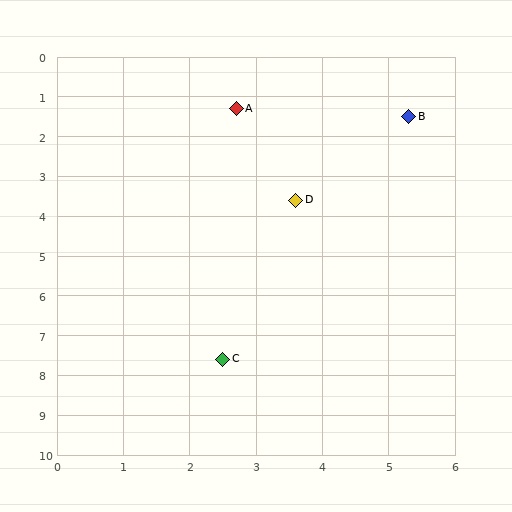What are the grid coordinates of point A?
Point A is at approximately (2.7, 1.3).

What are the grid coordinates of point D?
Point D is at approximately (3.6, 3.6).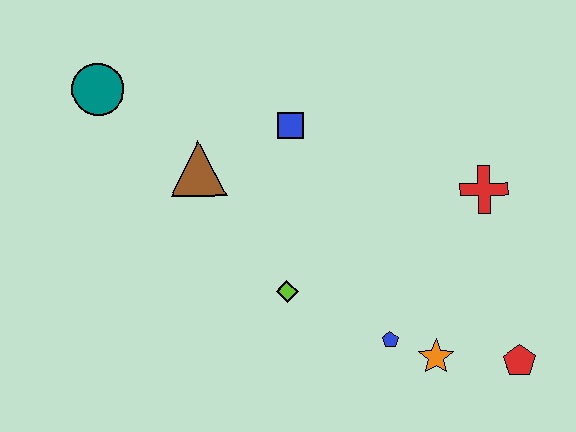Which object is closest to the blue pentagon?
The orange star is closest to the blue pentagon.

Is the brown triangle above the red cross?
Yes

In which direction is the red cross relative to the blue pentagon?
The red cross is above the blue pentagon.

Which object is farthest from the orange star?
The teal circle is farthest from the orange star.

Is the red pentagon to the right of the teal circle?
Yes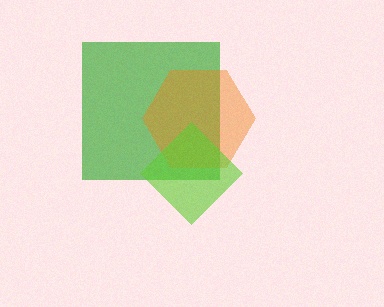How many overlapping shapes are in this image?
There are 3 overlapping shapes in the image.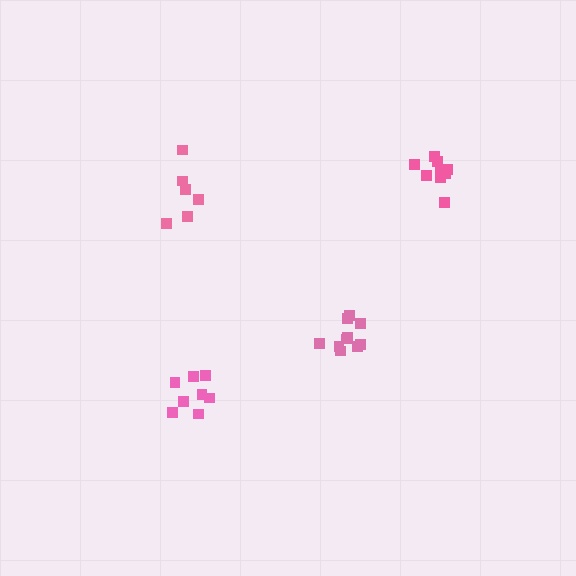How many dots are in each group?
Group 1: 8 dots, Group 2: 10 dots, Group 3: 6 dots, Group 4: 9 dots (33 total).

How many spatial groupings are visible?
There are 4 spatial groupings.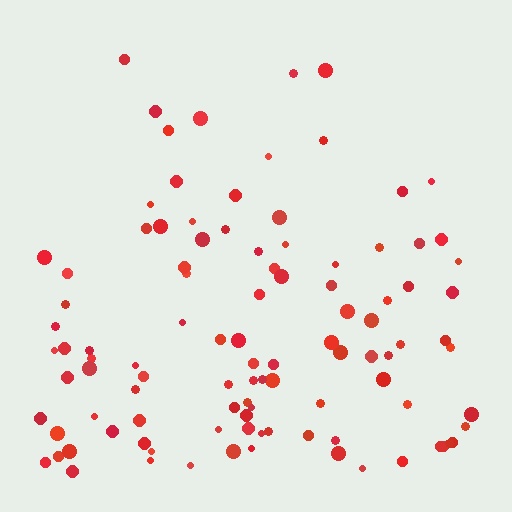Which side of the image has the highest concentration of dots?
The bottom.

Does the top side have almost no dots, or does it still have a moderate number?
Still a moderate number, just noticeably fewer than the bottom.